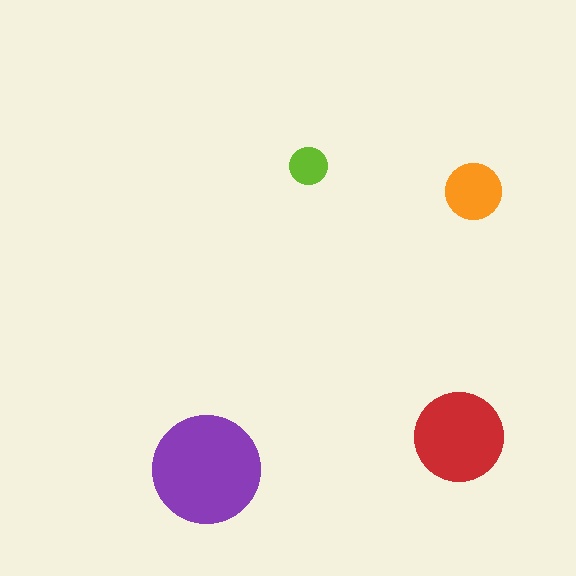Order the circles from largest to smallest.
the purple one, the red one, the orange one, the lime one.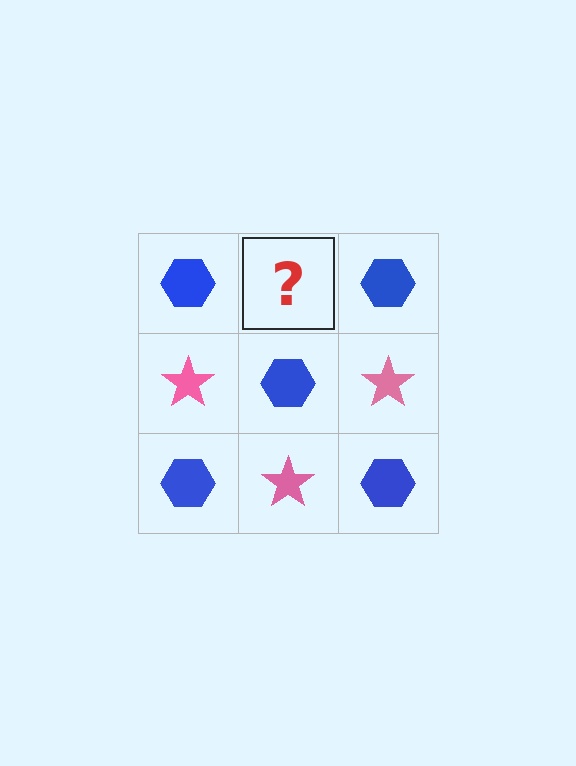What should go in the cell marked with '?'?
The missing cell should contain a pink star.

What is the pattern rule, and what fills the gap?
The rule is that it alternates blue hexagon and pink star in a checkerboard pattern. The gap should be filled with a pink star.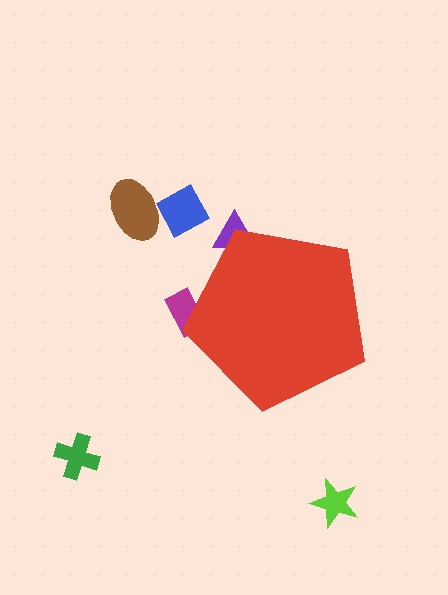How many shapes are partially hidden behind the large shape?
2 shapes are partially hidden.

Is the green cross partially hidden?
No, the green cross is fully visible.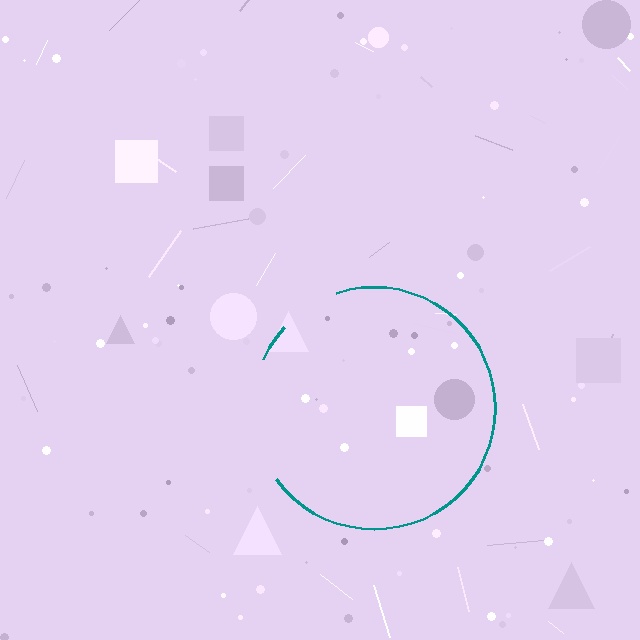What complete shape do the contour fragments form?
The contour fragments form a circle.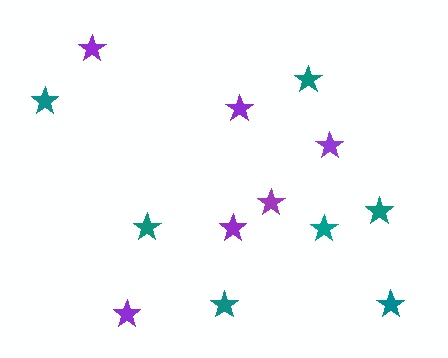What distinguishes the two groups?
There are 2 groups: one group of purple stars (6) and one group of teal stars (7).